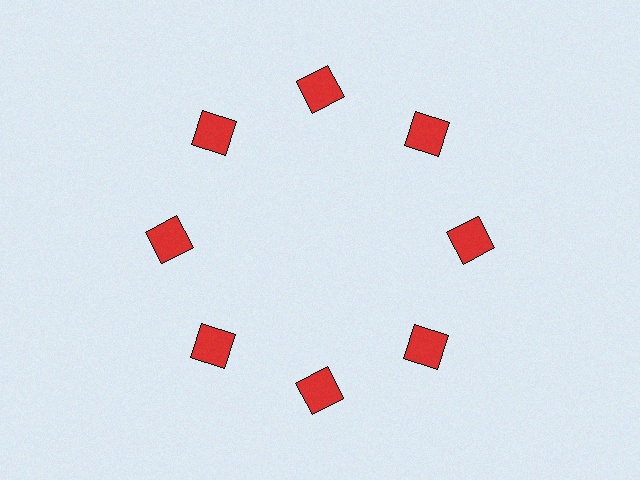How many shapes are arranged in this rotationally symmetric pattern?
There are 8 shapes, arranged in 8 groups of 1.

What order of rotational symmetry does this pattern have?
This pattern has 8-fold rotational symmetry.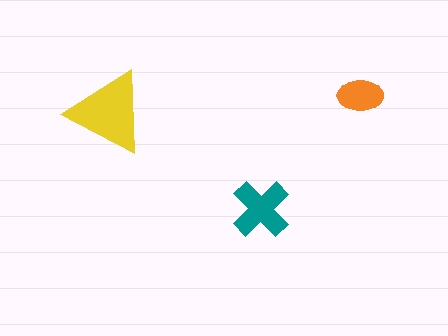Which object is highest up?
The orange ellipse is topmost.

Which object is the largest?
The yellow triangle.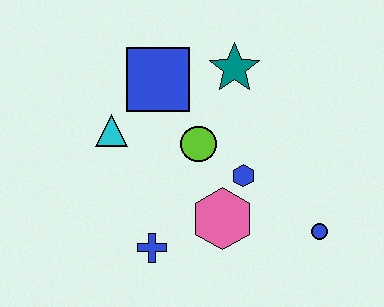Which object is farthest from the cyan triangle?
The blue circle is farthest from the cyan triangle.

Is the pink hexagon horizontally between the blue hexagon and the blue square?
Yes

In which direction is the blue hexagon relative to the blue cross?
The blue hexagon is to the right of the blue cross.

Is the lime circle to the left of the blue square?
No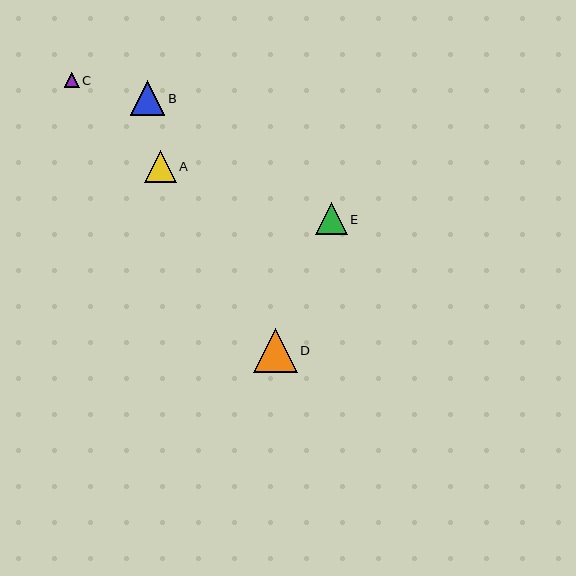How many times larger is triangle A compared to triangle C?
Triangle A is approximately 2.1 times the size of triangle C.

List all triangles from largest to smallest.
From largest to smallest: D, B, A, E, C.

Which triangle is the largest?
Triangle D is the largest with a size of approximately 44 pixels.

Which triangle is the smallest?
Triangle C is the smallest with a size of approximately 15 pixels.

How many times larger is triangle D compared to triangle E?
Triangle D is approximately 1.4 times the size of triangle E.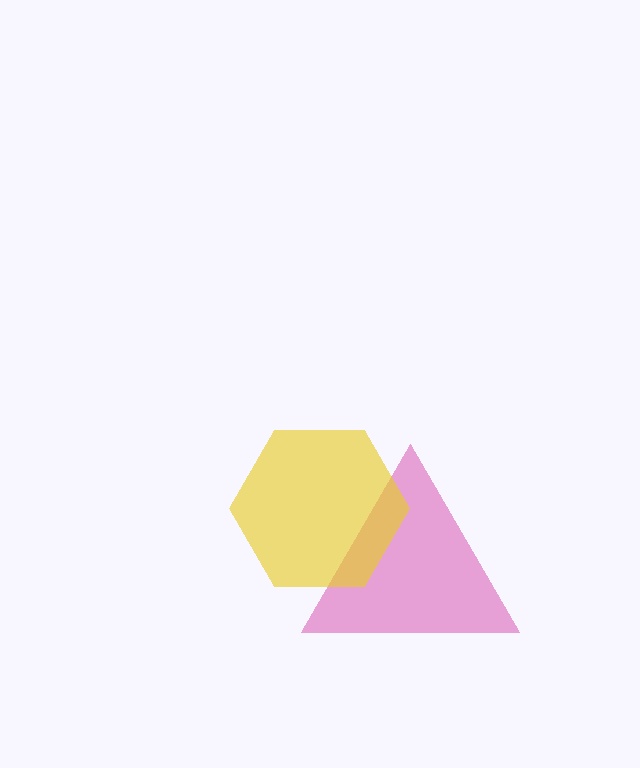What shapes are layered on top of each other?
The layered shapes are: a magenta triangle, a yellow hexagon.